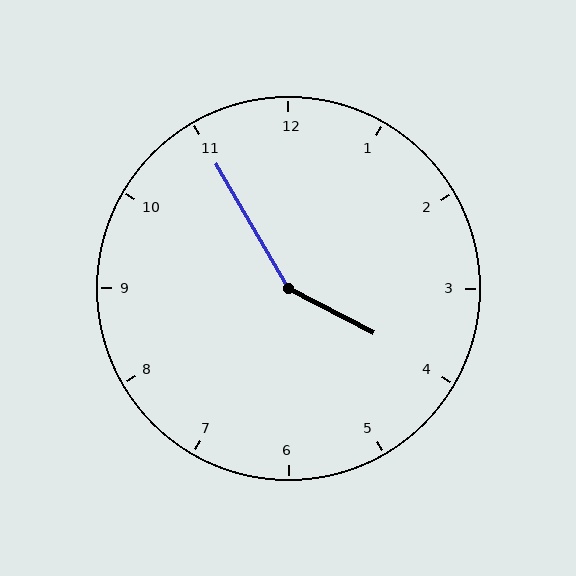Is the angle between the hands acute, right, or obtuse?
It is obtuse.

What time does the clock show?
3:55.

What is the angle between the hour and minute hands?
Approximately 148 degrees.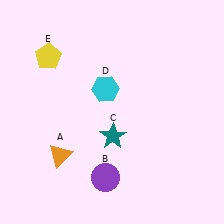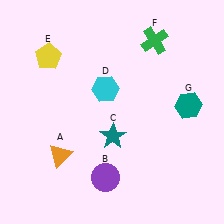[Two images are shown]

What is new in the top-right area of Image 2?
A green cross (F) was added in the top-right area of Image 2.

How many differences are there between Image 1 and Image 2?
There are 2 differences between the two images.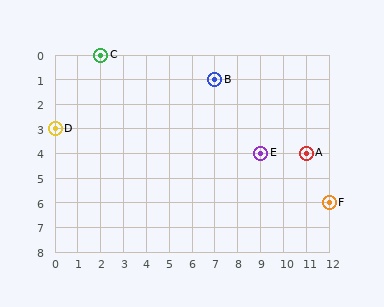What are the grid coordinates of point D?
Point D is at grid coordinates (0, 3).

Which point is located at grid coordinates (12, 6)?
Point F is at (12, 6).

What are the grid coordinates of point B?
Point B is at grid coordinates (7, 1).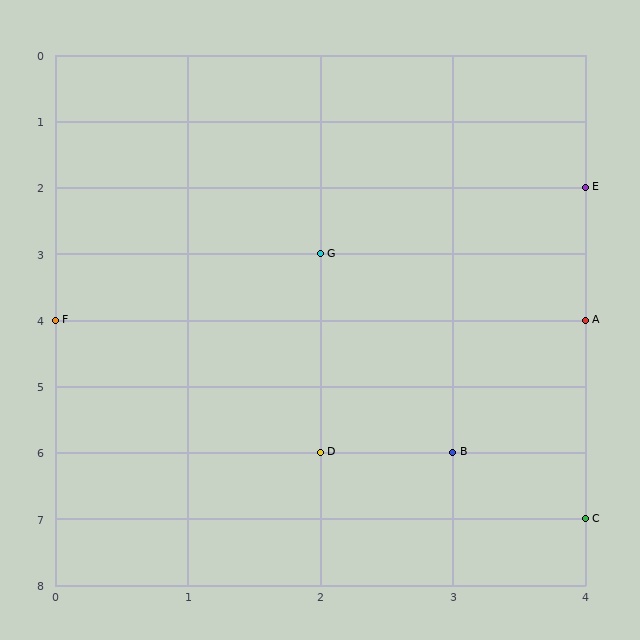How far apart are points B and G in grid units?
Points B and G are 1 column and 3 rows apart (about 3.2 grid units diagonally).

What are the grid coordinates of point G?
Point G is at grid coordinates (2, 3).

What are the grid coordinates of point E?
Point E is at grid coordinates (4, 2).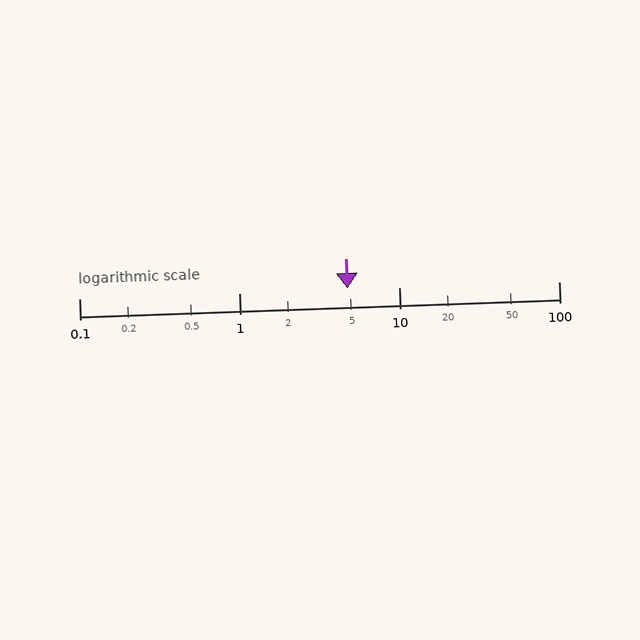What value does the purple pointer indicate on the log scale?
The pointer indicates approximately 4.8.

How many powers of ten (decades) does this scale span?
The scale spans 3 decades, from 0.1 to 100.